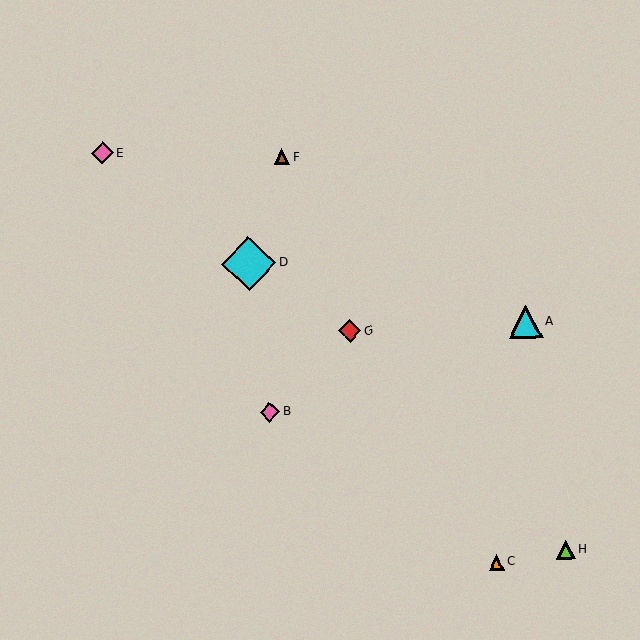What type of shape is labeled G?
Shape G is a red diamond.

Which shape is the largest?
The cyan diamond (labeled D) is the largest.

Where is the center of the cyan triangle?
The center of the cyan triangle is at (526, 322).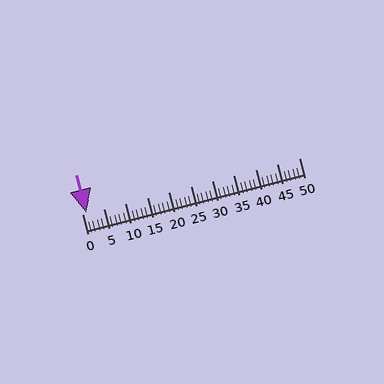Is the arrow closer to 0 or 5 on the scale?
The arrow is closer to 0.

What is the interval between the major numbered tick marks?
The major tick marks are spaced 5 units apart.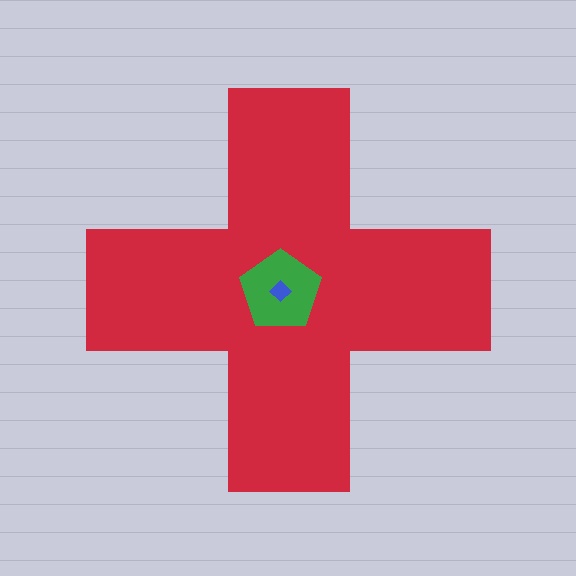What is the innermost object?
The blue diamond.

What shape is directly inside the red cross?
The green pentagon.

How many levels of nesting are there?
3.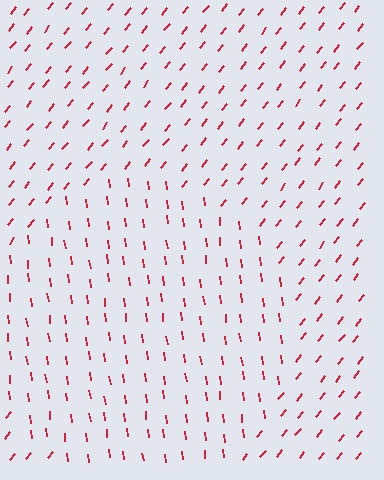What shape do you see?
I see a circle.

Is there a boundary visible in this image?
Yes, there is a texture boundary formed by a change in line orientation.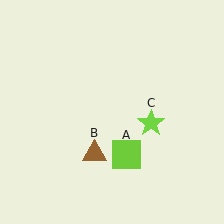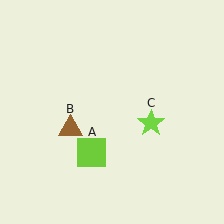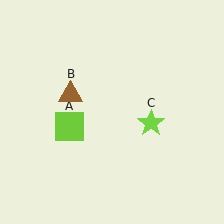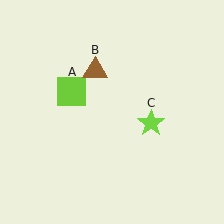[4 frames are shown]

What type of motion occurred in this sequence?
The lime square (object A), brown triangle (object B) rotated clockwise around the center of the scene.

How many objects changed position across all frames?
2 objects changed position: lime square (object A), brown triangle (object B).